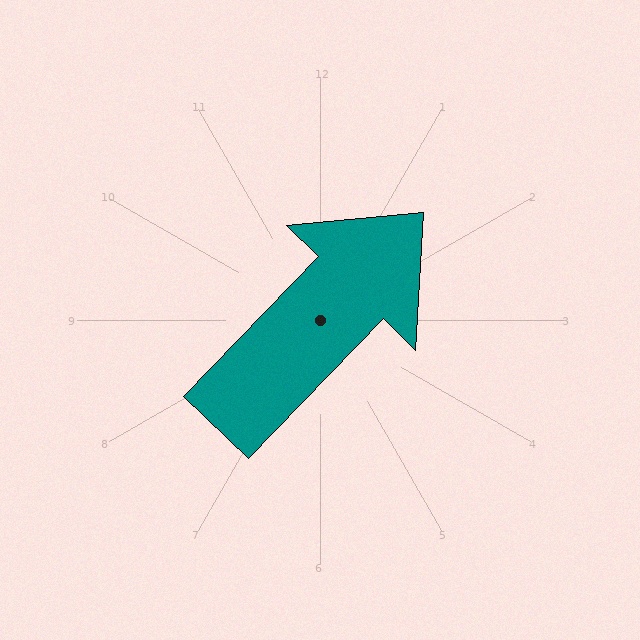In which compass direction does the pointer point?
Northeast.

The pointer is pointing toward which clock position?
Roughly 1 o'clock.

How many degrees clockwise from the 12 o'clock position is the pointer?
Approximately 44 degrees.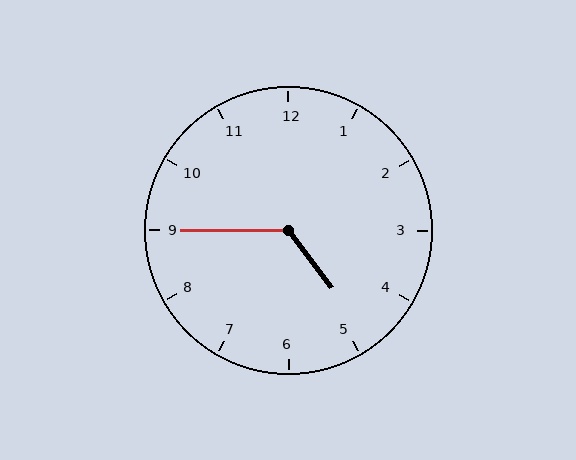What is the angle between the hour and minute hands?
Approximately 128 degrees.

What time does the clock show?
4:45.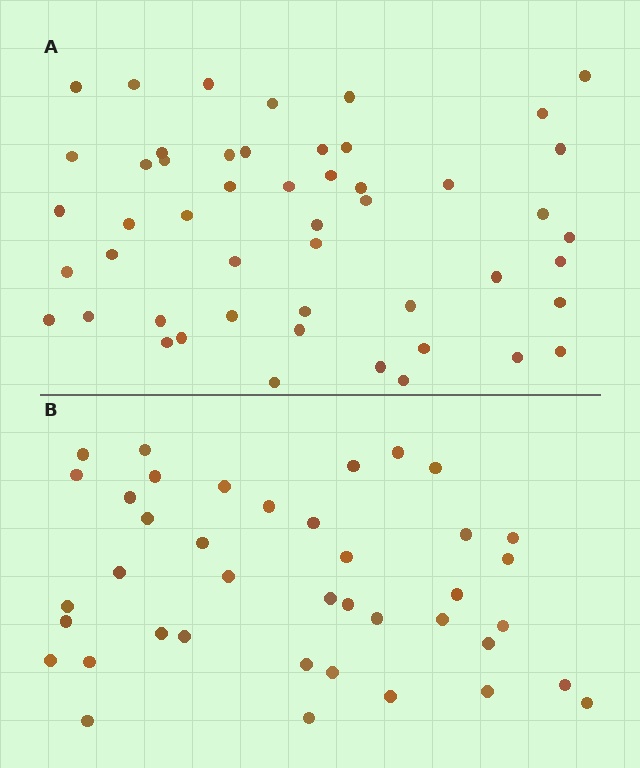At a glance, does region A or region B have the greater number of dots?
Region A (the top region) has more dots.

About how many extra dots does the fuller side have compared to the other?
Region A has roughly 10 or so more dots than region B.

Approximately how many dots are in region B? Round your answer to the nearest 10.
About 40 dots.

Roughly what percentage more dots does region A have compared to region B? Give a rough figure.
About 25% more.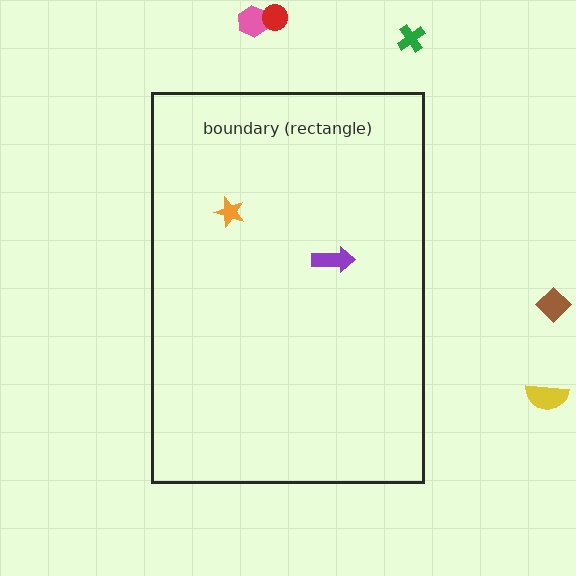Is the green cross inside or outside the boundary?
Outside.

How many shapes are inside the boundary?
2 inside, 5 outside.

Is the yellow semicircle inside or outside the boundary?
Outside.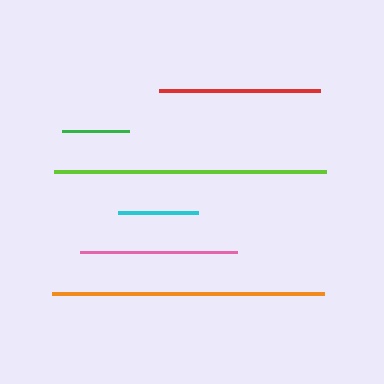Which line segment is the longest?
The lime line is the longest at approximately 272 pixels.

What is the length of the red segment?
The red segment is approximately 161 pixels long.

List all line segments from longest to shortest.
From longest to shortest: lime, orange, red, pink, cyan, green.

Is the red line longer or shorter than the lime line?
The lime line is longer than the red line.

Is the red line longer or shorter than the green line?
The red line is longer than the green line.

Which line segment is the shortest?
The green line is the shortest at approximately 67 pixels.